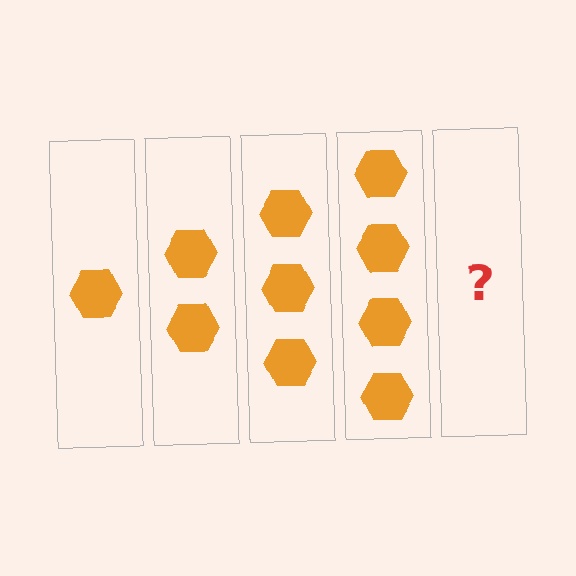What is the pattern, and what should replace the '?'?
The pattern is that each step adds one more hexagon. The '?' should be 5 hexagons.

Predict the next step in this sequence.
The next step is 5 hexagons.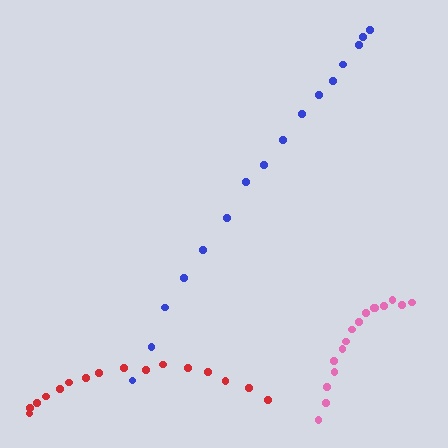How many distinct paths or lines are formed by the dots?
There are 3 distinct paths.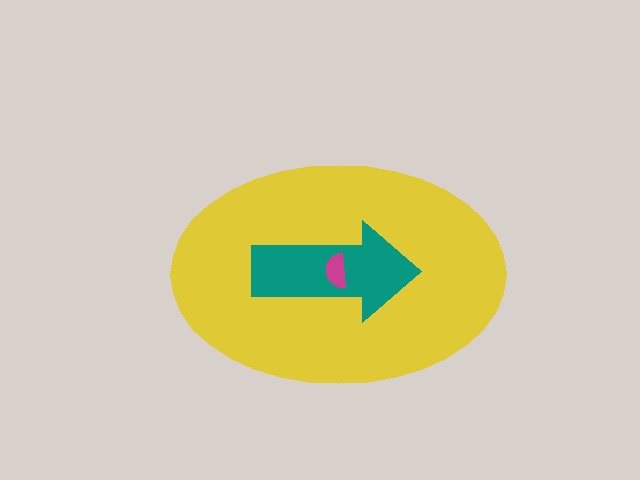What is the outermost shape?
The yellow ellipse.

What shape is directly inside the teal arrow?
The magenta semicircle.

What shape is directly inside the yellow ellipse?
The teal arrow.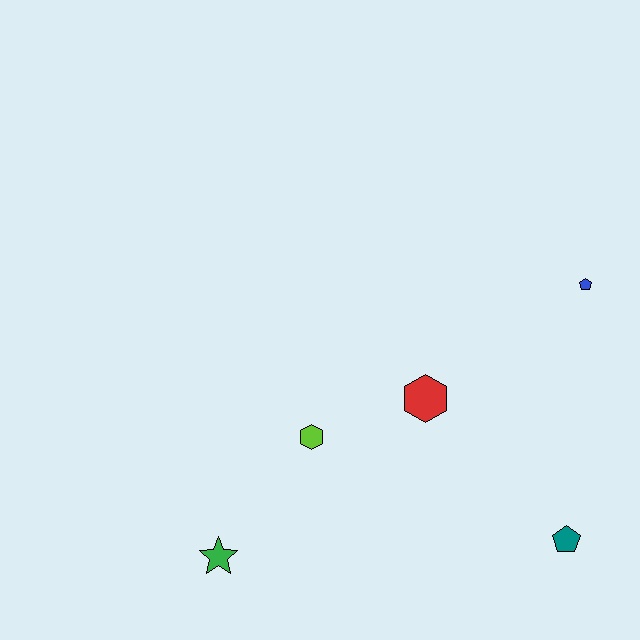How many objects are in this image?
There are 5 objects.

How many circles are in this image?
There are no circles.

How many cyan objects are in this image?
There are no cyan objects.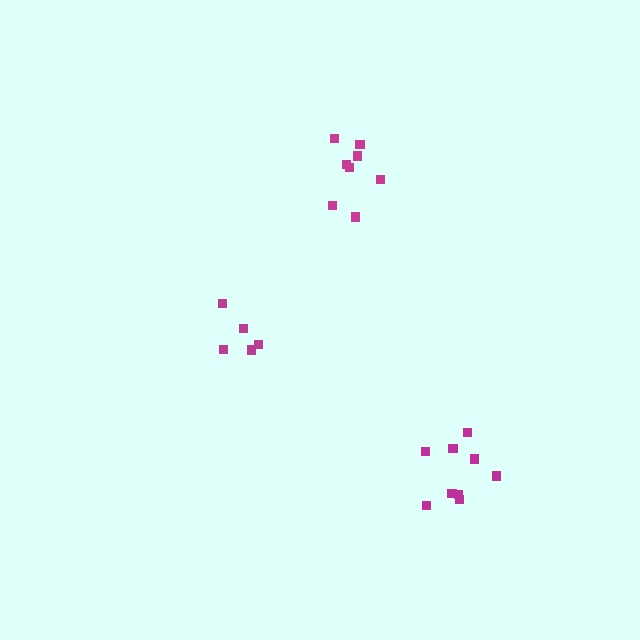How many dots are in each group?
Group 1: 8 dots, Group 2: 5 dots, Group 3: 10 dots (23 total).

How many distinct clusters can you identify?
There are 3 distinct clusters.